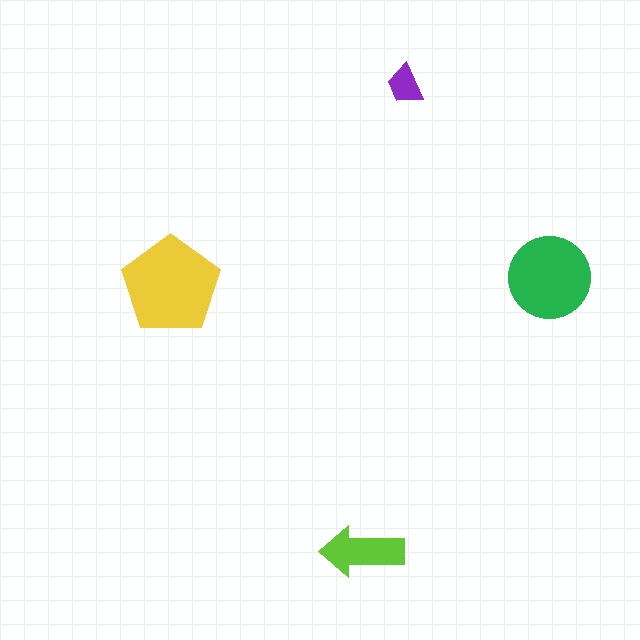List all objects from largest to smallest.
The yellow pentagon, the green circle, the lime arrow, the purple trapezoid.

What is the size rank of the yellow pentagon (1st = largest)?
1st.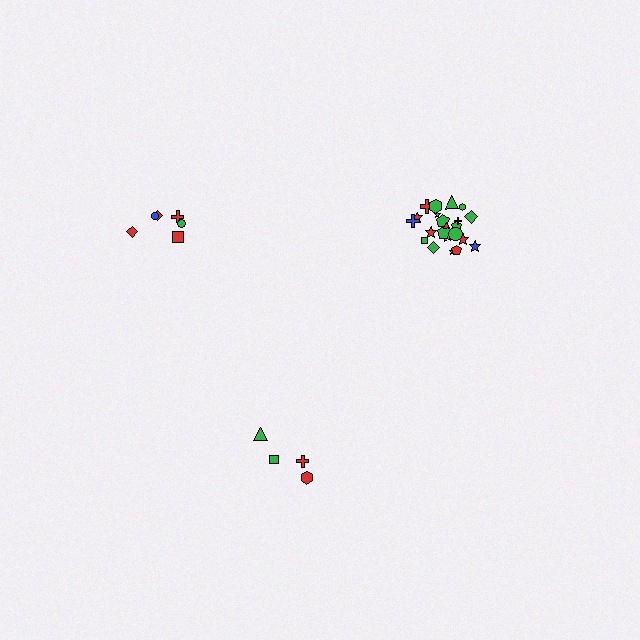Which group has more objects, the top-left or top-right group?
The top-right group.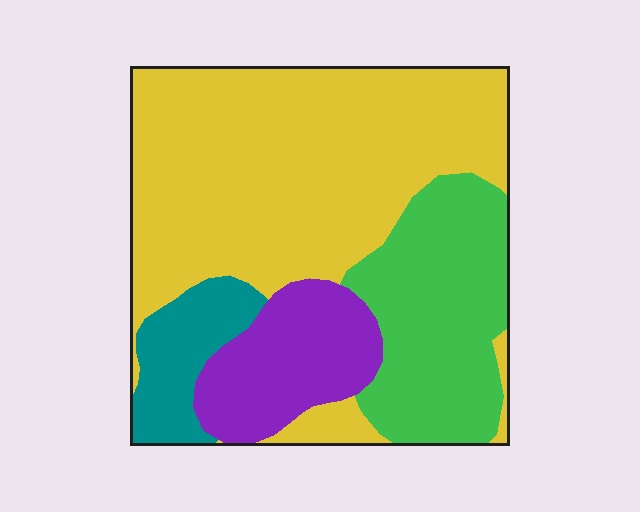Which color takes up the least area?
Teal, at roughly 10%.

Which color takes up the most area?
Yellow, at roughly 55%.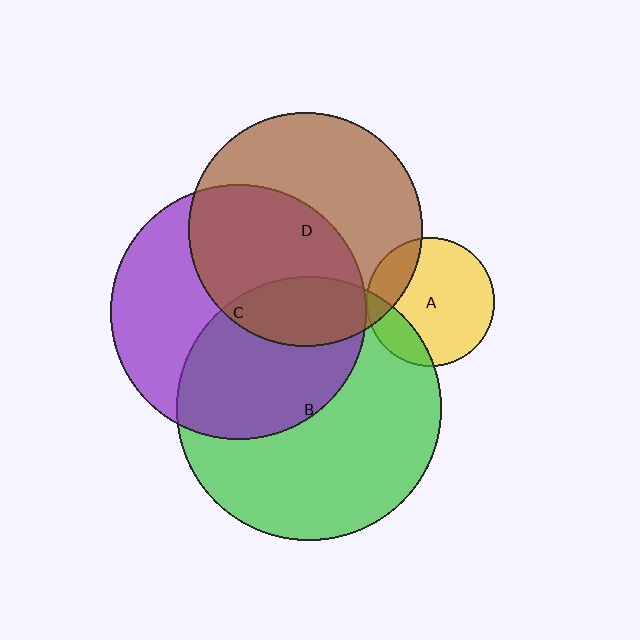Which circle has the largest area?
Circle B (green).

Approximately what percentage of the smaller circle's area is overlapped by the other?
Approximately 45%.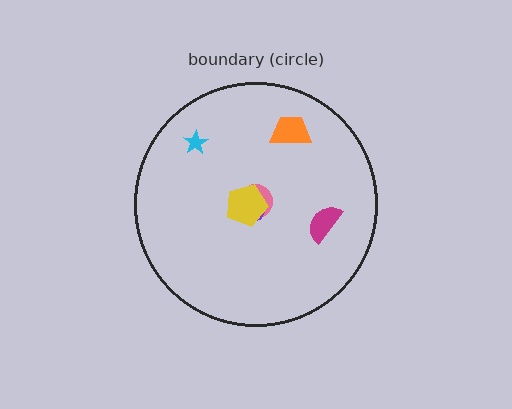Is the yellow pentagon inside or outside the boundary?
Inside.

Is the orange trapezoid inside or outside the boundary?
Inside.